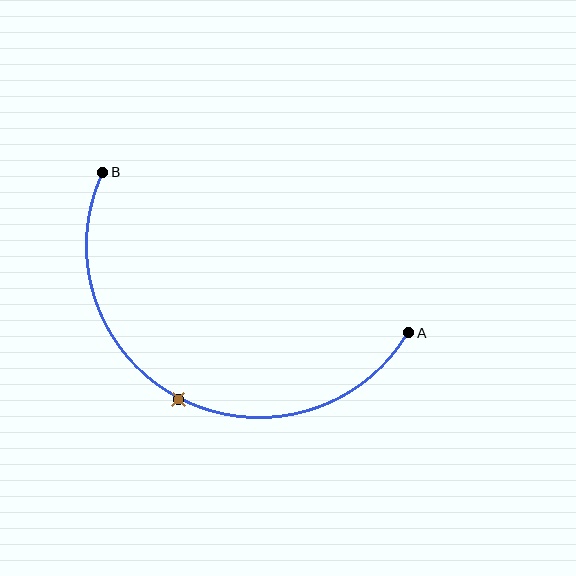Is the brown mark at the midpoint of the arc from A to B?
Yes. The brown mark lies on the arc at equal arc-length from both A and B — it is the arc midpoint.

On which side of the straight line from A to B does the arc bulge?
The arc bulges below the straight line connecting A and B.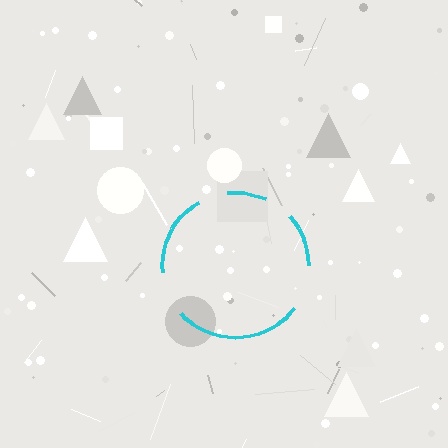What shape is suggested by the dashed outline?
The dashed outline suggests a circle.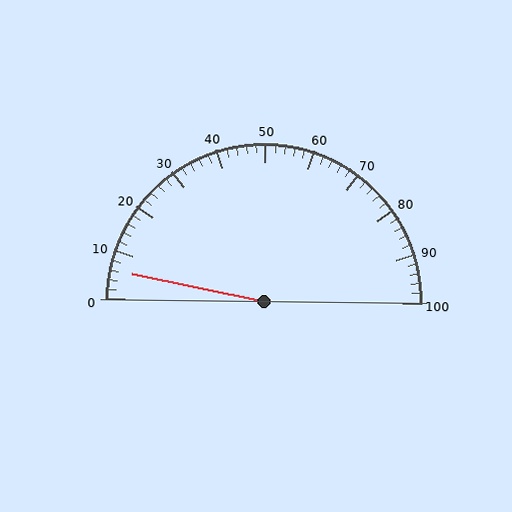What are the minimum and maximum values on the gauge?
The gauge ranges from 0 to 100.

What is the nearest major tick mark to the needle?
The nearest major tick mark is 10.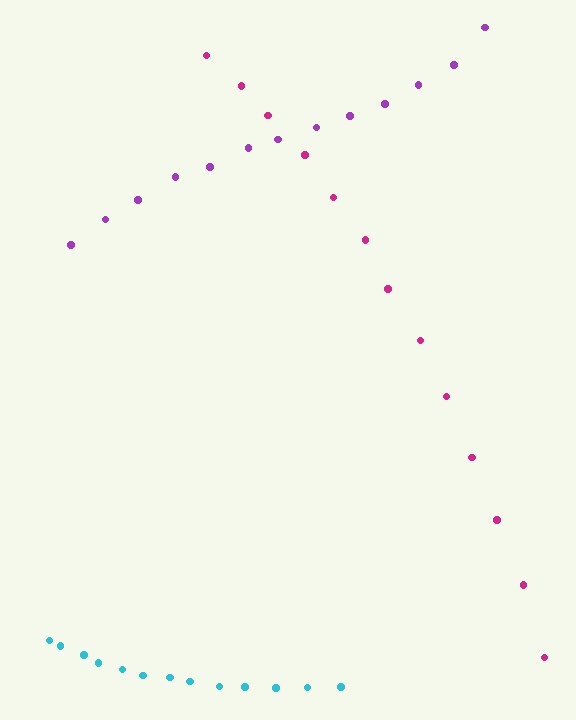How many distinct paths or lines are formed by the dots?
There are 3 distinct paths.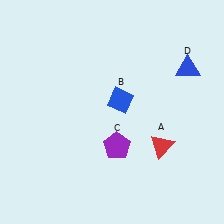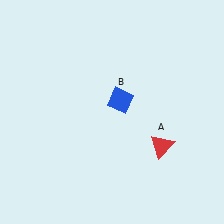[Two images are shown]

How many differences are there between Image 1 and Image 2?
There are 2 differences between the two images.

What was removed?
The purple pentagon (C), the blue triangle (D) were removed in Image 2.